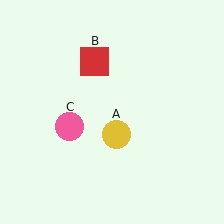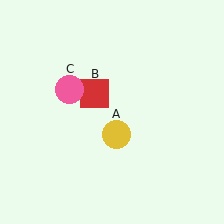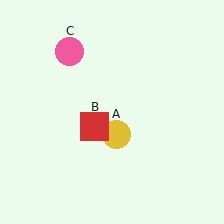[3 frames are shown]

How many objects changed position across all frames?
2 objects changed position: red square (object B), pink circle (object C).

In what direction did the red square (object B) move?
The red square (object B) moved down.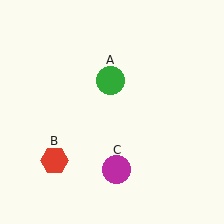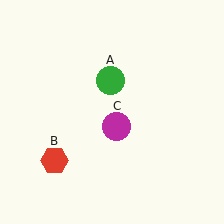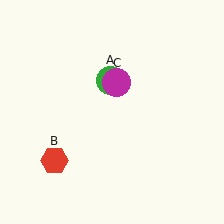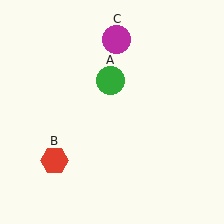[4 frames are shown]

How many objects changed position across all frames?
1 object changed position: magenta circle (object C).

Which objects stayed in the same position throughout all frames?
Green circle (object A) and red hexagon (object B) remained stationary.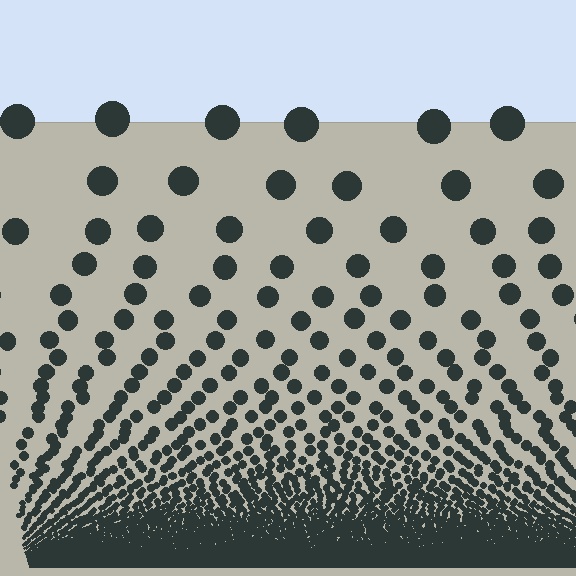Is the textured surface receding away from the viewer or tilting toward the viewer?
The surface appears to tilt toward the viewer. Texture elements get larger and sparser toward the top.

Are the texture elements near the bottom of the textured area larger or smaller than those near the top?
Smaller. The gradient is inverted — elements near the bottom are smaller and denser.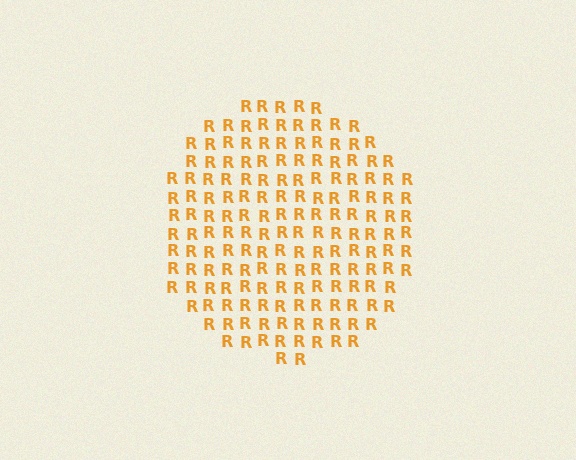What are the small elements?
The small elements are letter R's.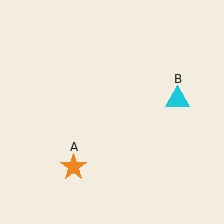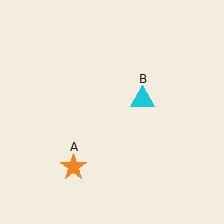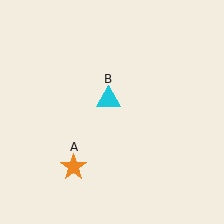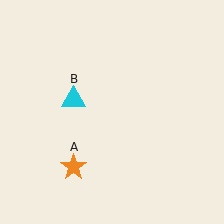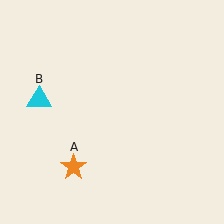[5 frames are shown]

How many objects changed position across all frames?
1 object changed position: cyan triangle (object B).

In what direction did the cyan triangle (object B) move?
The cyan triangle (object B) moved left.